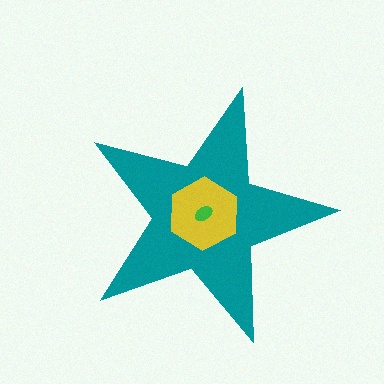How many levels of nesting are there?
3.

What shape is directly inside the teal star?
The yellow hexagon.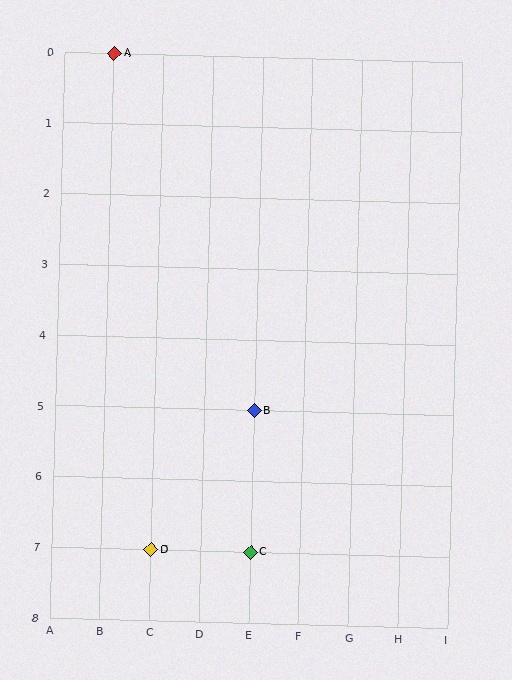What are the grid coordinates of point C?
Point C is at grid coordinates (E, 7).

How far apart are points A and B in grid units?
Points A and B are 3 columns and 5 rows apart (about 5.8 grid units diagonally).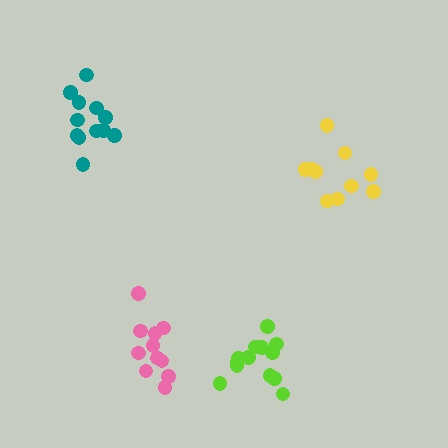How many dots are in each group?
Group 1: 10 dots, Group 2: 12 dots, Group 3: 14 dots, Group 4: 11 dots (47 total).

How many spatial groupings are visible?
There are 4 spatial groupings.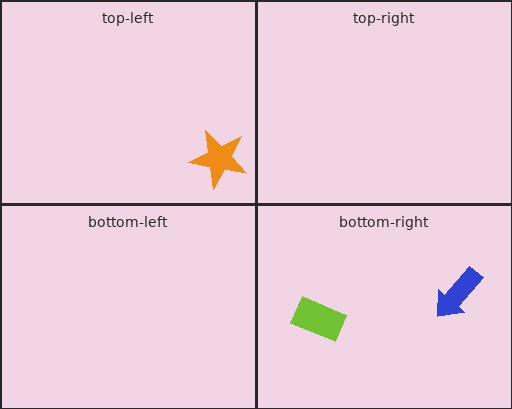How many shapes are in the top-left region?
1.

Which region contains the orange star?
The top-left region.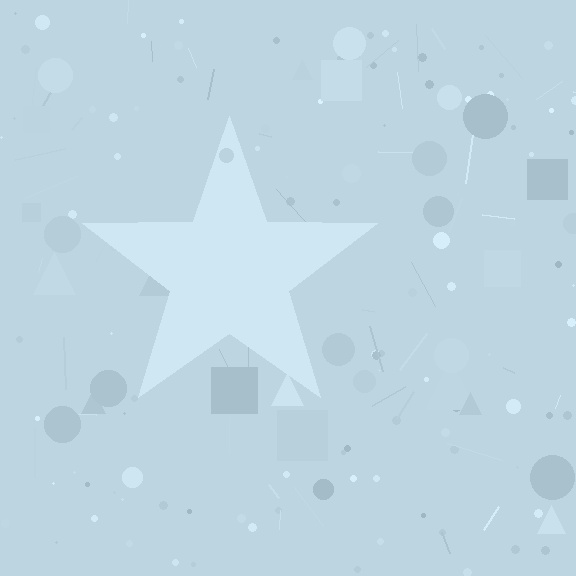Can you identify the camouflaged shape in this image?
The camouflaged shape is a star.